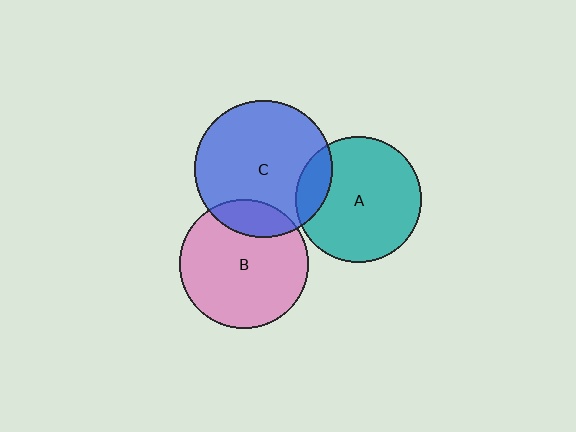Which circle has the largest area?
Circle C (blue).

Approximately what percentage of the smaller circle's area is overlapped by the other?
Approximately 15%.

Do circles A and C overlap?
Yes.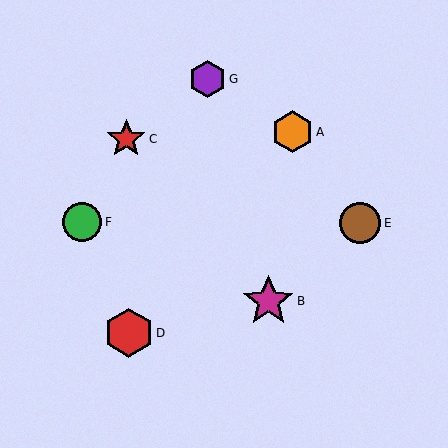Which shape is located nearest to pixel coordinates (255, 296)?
The magenta star (labeled B) at (268, 301) is nearest to that location.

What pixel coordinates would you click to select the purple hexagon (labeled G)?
Click at (207, 79) to select the purple hexagon G.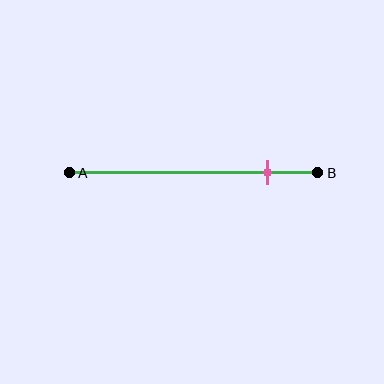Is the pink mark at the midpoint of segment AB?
No, the mark is at about 80% from A, not at the 50% midpoint.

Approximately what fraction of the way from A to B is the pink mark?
The pink mark is approximately 80% of the way from A to B.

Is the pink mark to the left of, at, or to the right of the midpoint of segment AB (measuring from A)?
The pink mark is to the right of the midpoint of segment AB.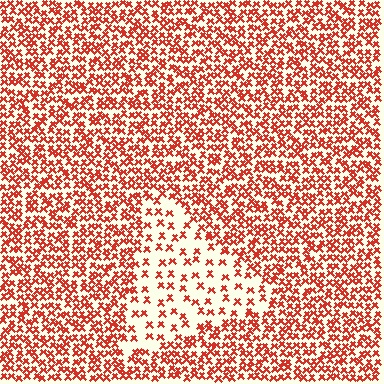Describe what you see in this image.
The image contains small red elements arranged at two different densities. A triangle-shaped region is visible where the elements are less densely packed than the surrounding area.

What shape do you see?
I see a triangle.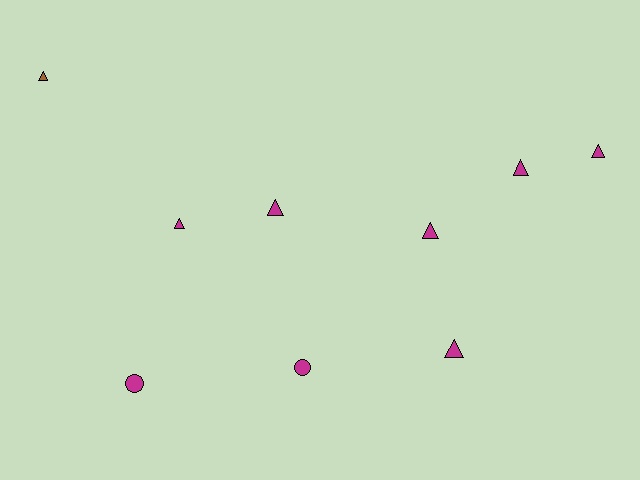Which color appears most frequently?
Magenta, with 8 objects.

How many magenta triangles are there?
There are 6 magenta triangles.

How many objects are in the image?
There are 9 objects.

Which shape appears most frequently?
Triangle, with 7 objects.